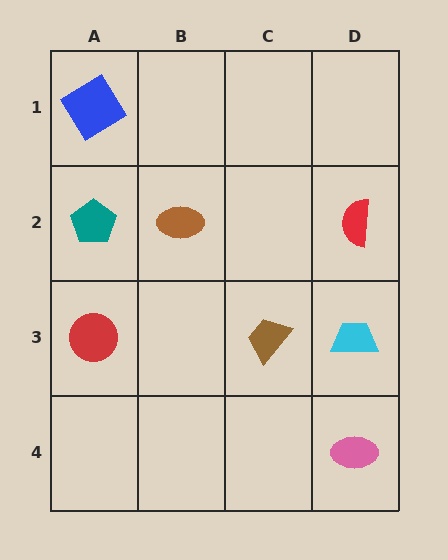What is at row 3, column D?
A cyan trapezoid.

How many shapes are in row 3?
3 shapes.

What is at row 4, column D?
A pink ellipse.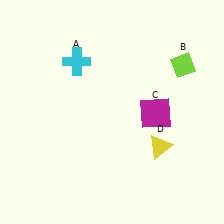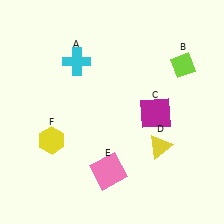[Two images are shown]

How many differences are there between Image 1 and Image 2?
There are 2 differences between the two images.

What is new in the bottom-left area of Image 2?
A pink square (E) was added in the bottom-left area of Image 2.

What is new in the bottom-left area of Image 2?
A yellow hexagon (F) was added in the bottom-left area of Image 2.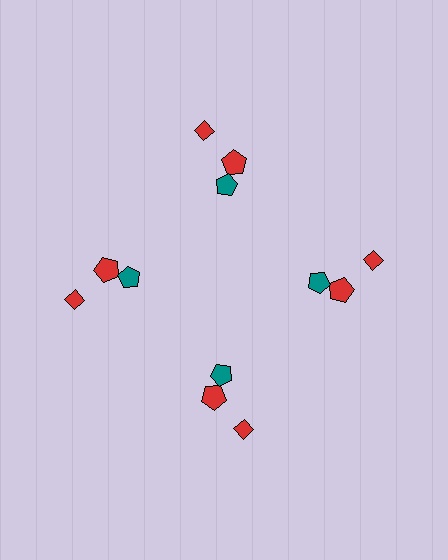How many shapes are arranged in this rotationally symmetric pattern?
There are 12 shapes, arranged in 4 groups of 3.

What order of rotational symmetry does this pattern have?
This pattern has 4-fold rotational symmetry.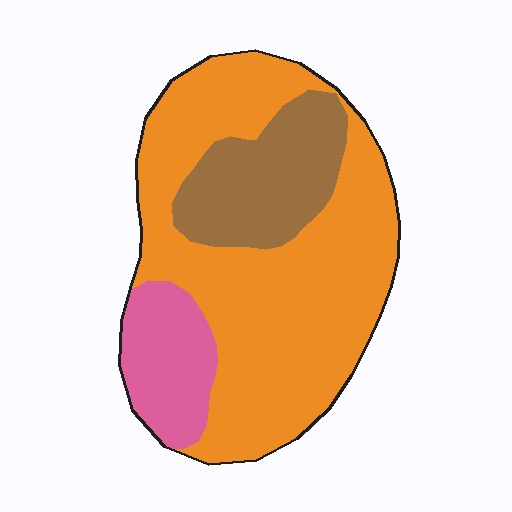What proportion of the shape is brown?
Brown covers 20% of the shape.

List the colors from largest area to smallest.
From largest to smallest: orange, brown, pink.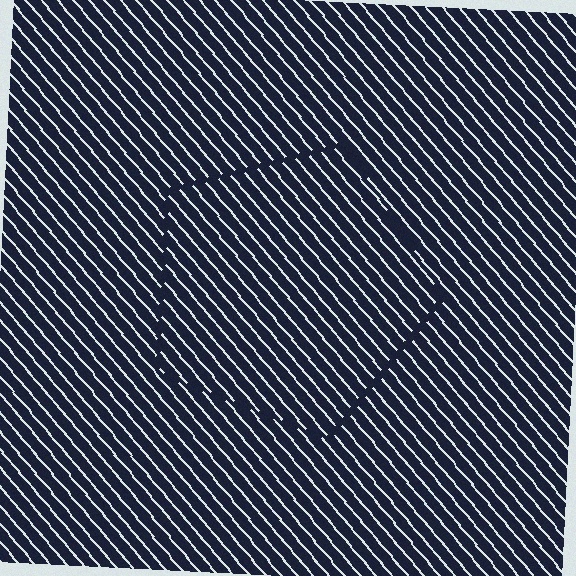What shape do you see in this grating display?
An illusory pentagon. The interior of the shape contains the same grating, shifted by half a period — the contour is defined by the phase discontinuity where line-ends from the inner and outer gratings abut.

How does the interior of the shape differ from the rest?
The interior of the shape contains the same grating, shifted by half a period — the contour is defined by the phase discontinuity where line-ends from the inner and outer gratings abut.